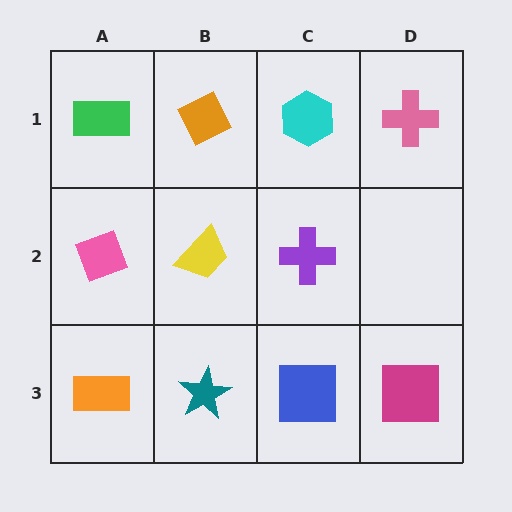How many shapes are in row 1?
4 shapes.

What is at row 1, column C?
A cyan hexagon.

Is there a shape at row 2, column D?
No, that cell is empty.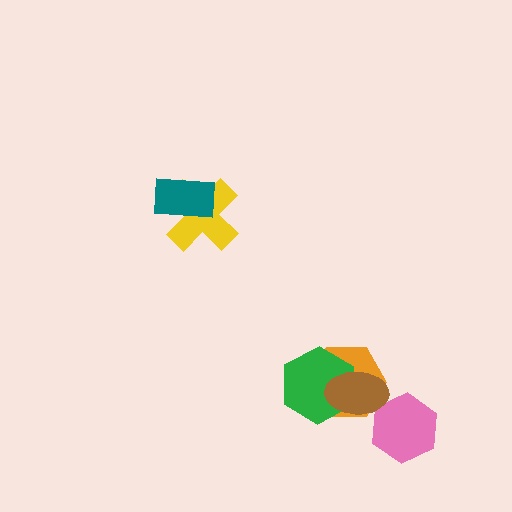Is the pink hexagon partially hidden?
Yes, it is partially covered by another shape.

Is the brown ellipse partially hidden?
No, no other shape covers it.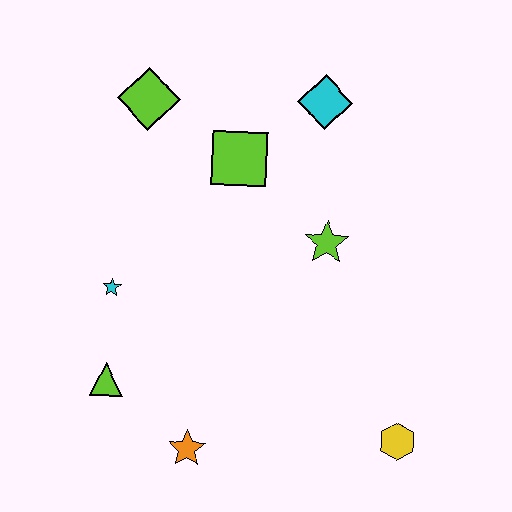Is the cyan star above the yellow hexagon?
Yes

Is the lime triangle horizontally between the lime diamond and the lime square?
No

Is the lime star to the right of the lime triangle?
Yes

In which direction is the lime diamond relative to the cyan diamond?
The lime diamond is to the left of the cyan diamond.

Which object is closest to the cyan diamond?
The lime square is closest to the cyan diamond.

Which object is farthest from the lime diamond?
The yellow hexagon is farthest from the lime diamond.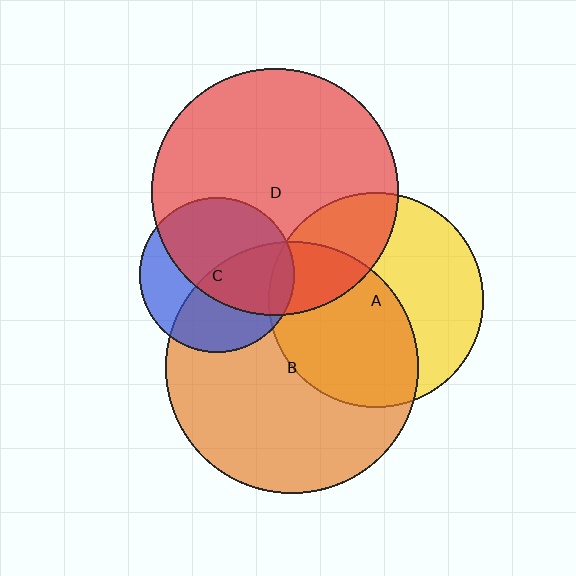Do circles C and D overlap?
Yes.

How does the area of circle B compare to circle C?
Approximately 2.7 times.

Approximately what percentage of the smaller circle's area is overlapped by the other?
Approximately 60%.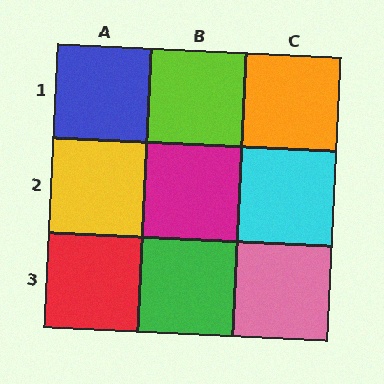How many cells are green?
1 cell is green.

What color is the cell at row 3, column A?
Red.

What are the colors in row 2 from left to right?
Yellow, magenta, cyan.